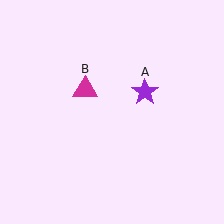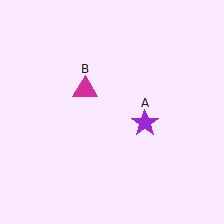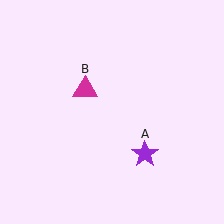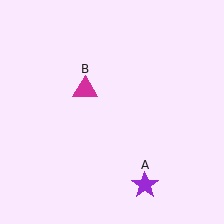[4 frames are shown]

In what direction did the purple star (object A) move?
The purple star (object A) moved down.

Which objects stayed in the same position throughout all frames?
Magenta triangle (object B) remained stationary.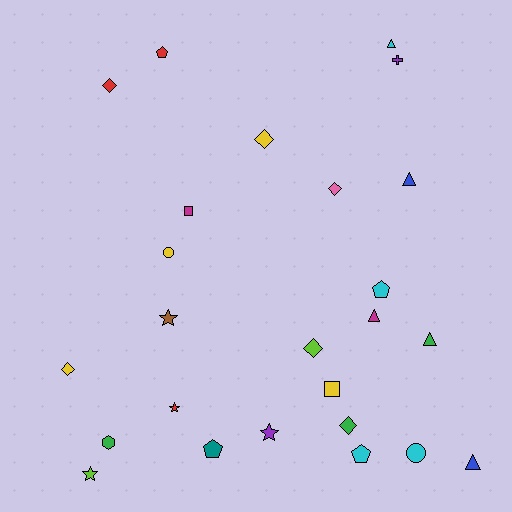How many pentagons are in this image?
There are 4 pentagons.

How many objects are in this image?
There are 25 objects.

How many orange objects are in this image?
There are no orange objects.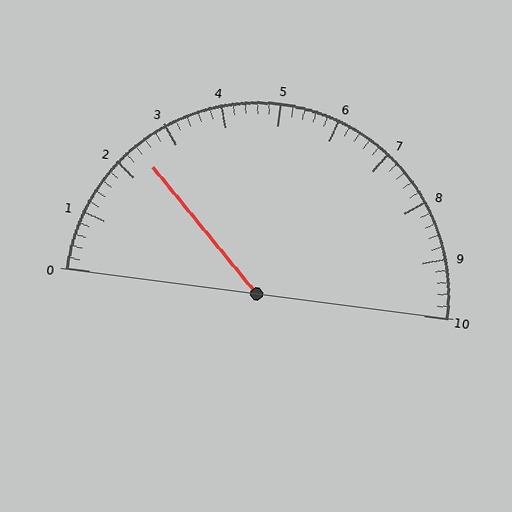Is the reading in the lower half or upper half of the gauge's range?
The reading is in the lower half of the range (0 to 10).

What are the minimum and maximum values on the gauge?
The gauge ranges from 0 to 10.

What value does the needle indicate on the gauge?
The needle indicates approximately 2.4.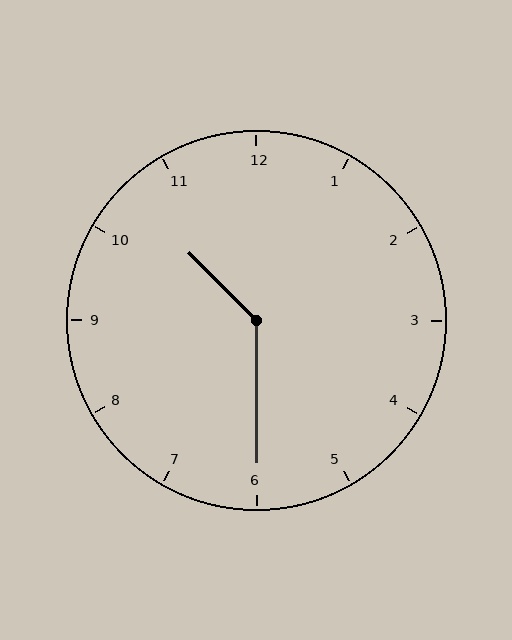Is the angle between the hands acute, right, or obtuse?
It is obtuse.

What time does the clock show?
10:30.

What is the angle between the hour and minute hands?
Approximately 135 degrees.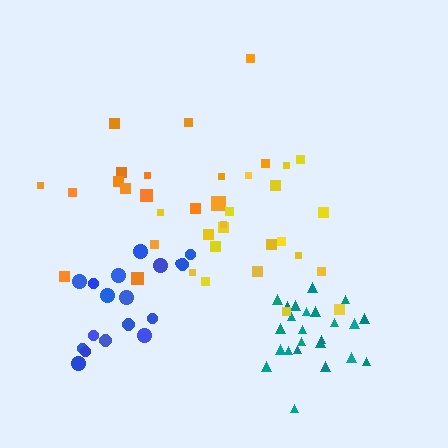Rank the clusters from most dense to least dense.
teal, blue, yellow, orange.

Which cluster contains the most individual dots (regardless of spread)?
Teal (24).